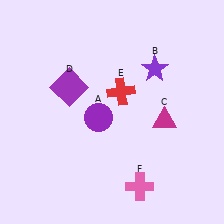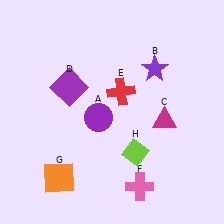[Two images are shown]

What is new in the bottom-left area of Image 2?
An orange square (G) was added in the bottom-left area of Image 2.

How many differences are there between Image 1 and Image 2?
There are 2 differences between the two images.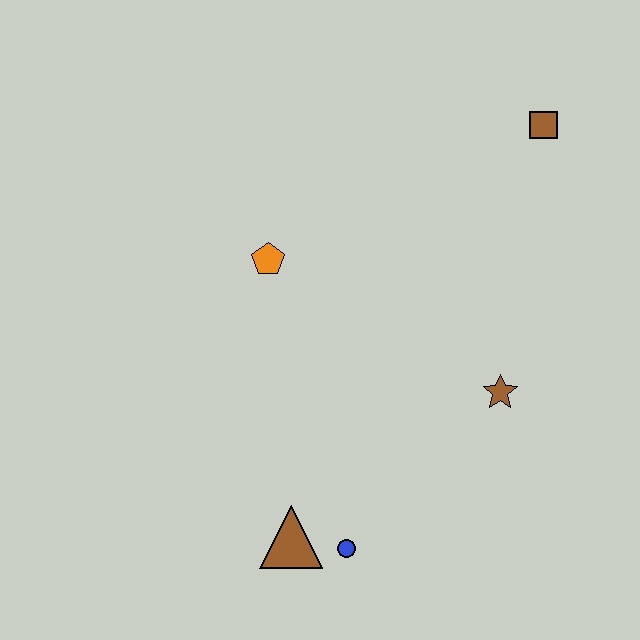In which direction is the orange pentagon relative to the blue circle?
The orange pentagon is above the blue circle.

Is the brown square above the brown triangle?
Yes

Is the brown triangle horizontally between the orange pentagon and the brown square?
Yes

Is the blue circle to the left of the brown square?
Yes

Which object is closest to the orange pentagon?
The brown star is closest to the orange pentagon.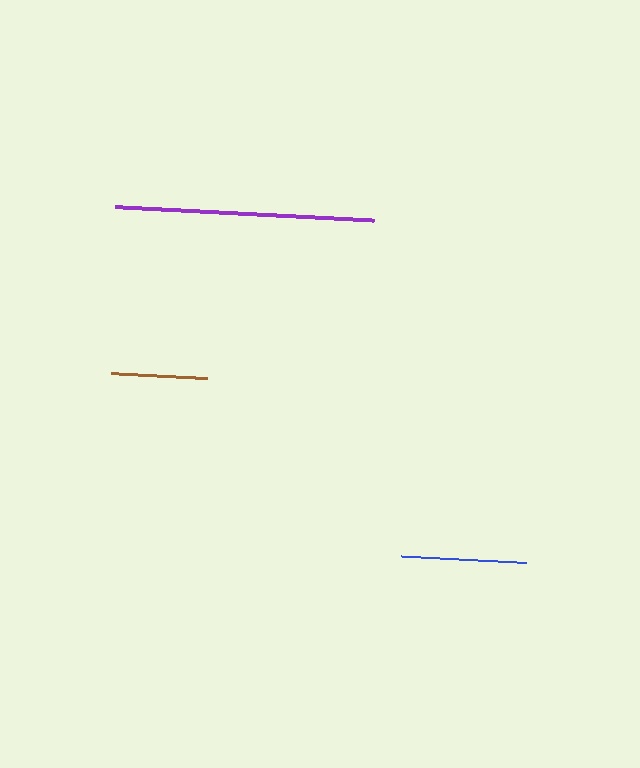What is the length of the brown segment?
The brown segment is approximately 96 pixels long.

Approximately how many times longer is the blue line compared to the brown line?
The blue line is approximately 1.3 times the length of the brown line.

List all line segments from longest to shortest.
From longest to shortest: purple, blue, brown.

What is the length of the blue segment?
The blue segment is approximately 126 pixels long.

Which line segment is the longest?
The purple line is the longest at approximately 259 pixels.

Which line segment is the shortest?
The brown line is the shortest at approximately 96 pixels.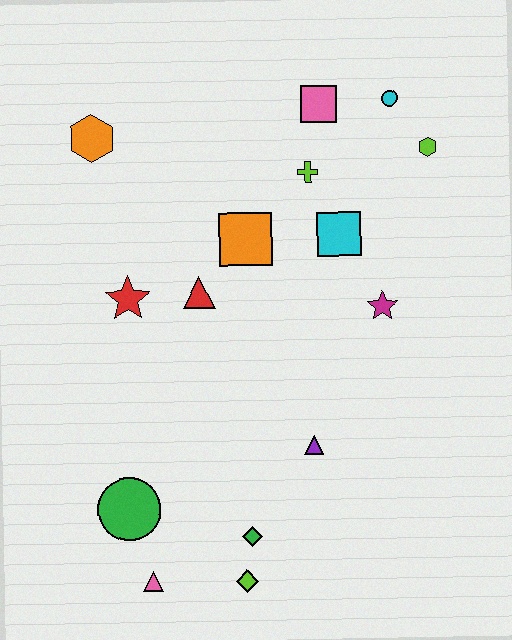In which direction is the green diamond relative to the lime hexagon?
The green diamond is below the lime hexagon.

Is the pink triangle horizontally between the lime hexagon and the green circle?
Yes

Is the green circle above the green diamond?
Yes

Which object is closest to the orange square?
The red triangle is closest to the orange square.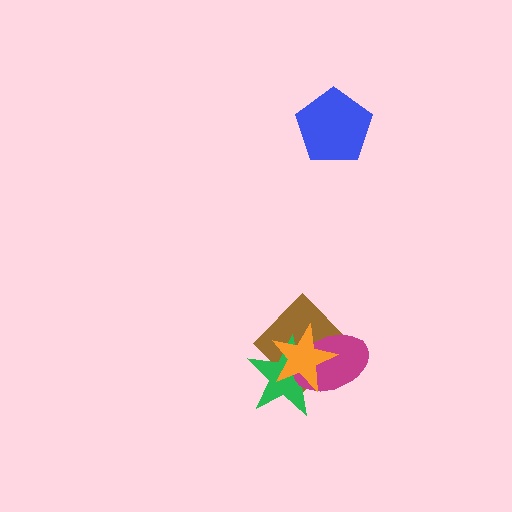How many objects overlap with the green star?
3 objects overlap with the green star.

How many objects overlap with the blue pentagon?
0 objects overlap with the blue pentagon.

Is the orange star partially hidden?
No, no other shape covers it.